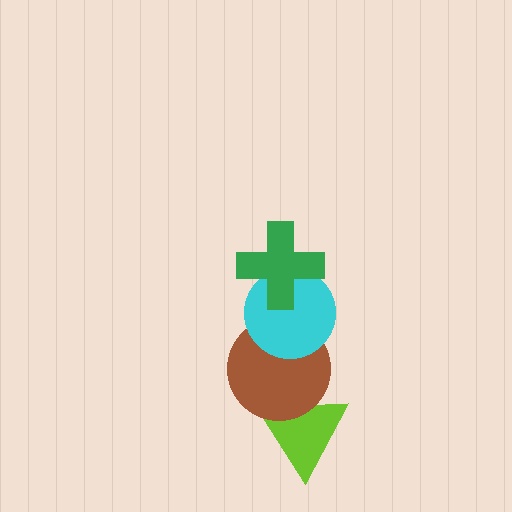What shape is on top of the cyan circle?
The green cross is on top of the cyan circle.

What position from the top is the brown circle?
The brown circle is 3rd from the top.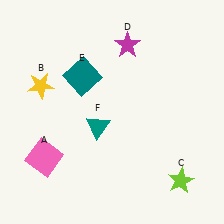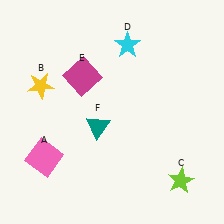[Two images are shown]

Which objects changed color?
D changed from magenta to cyan. E changed from teal to magenta.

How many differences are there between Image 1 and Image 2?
There are 2 differences between the two images.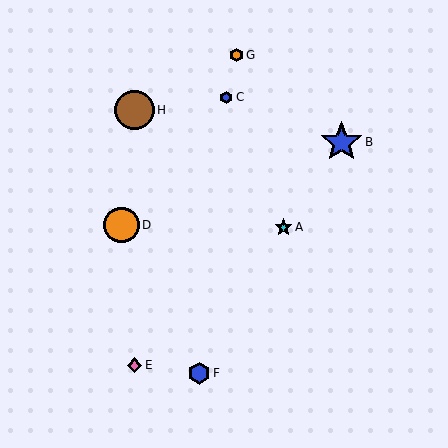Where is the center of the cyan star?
The center of the cyan star is at (284, 227).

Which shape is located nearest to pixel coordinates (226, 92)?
The blue hexagon (labeled C) at (226, 98) is nearest to that location.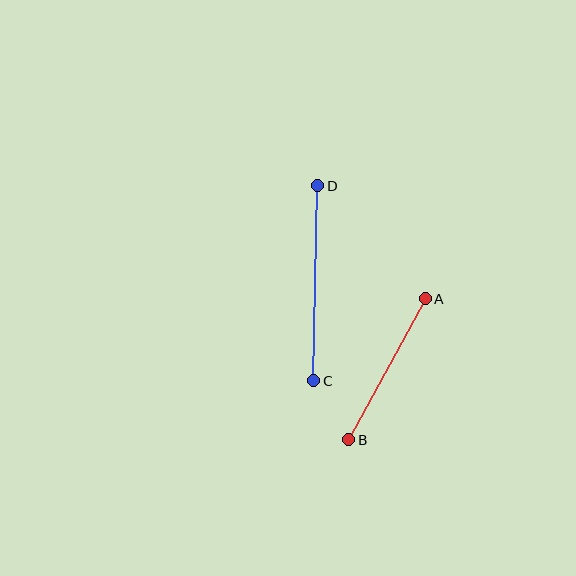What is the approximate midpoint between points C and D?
The midpoint is at approximately (316, 283) pixels.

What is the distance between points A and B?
The distance is approximately 160 pixels.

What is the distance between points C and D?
The distance is approximately 195 pixels.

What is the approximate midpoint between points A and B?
The midpoint is at approximately (387, 369) pixels.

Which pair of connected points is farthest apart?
Points C and D are farthest apart.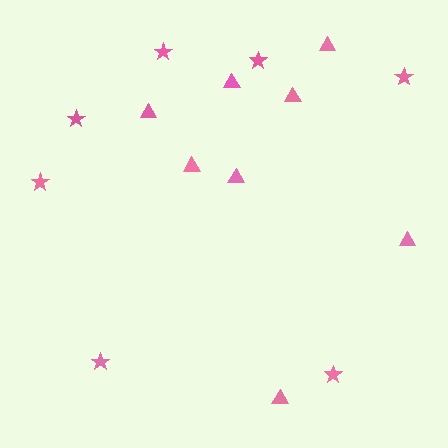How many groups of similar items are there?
There are 2 groups: one group of stars (7) and one group of triangles (8).